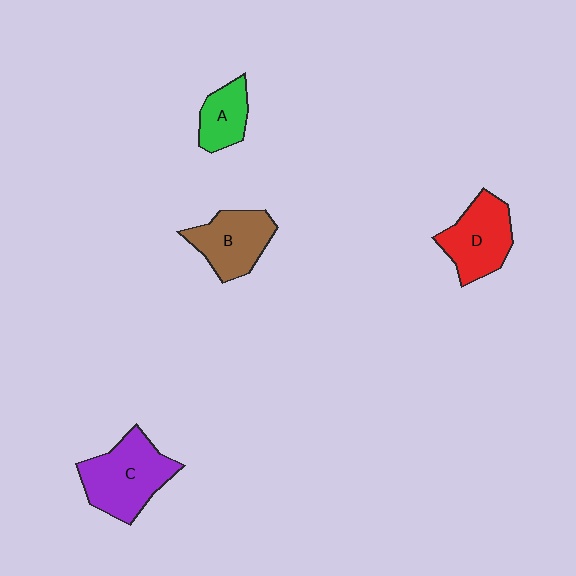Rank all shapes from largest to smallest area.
From largest to smallest: C (purple), D (red), B (brown), A (green).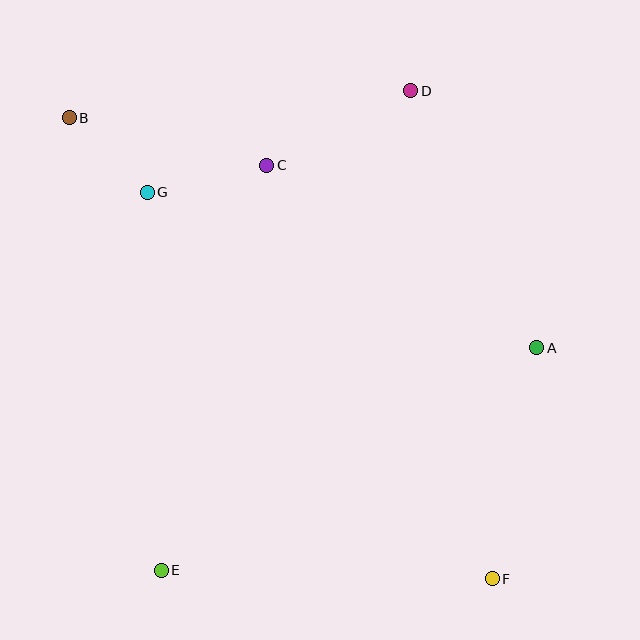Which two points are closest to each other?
Points B and G are closest to each other.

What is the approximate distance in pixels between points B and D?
The distance between B and D is approximately 343 pixels.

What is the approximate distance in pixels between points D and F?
The distance between D and F is approximately 495 pixels.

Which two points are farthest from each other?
Points B and F are farthest from each other.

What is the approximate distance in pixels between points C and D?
The distance between C and D is approximately 162 pixels.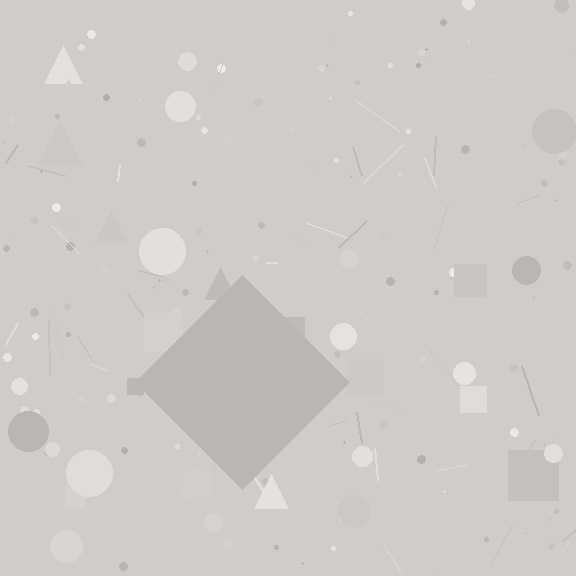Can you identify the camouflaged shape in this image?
The camouflaged shape is a diamond.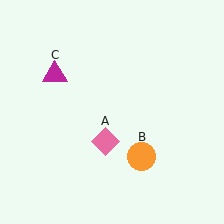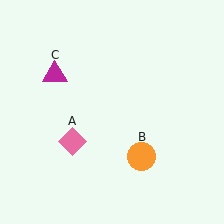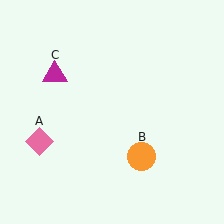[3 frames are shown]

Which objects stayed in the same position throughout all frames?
Orange circle (object B) and magenta triangle (object C) remained stationary.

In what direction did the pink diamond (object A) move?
The pink diamond (object A) moved left.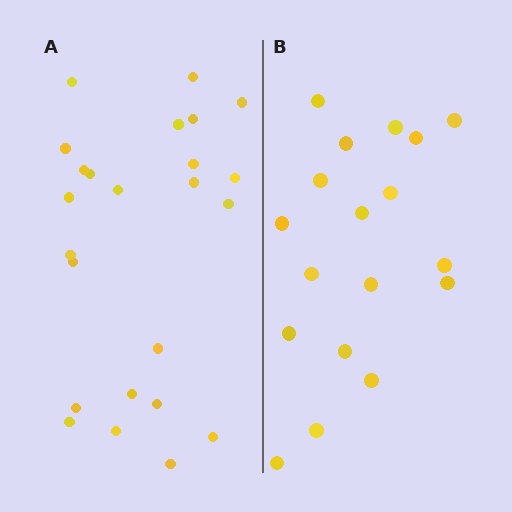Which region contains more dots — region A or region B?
Region A (the left region) has more dots.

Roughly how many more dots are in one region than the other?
Region A has about 6 more dots than region B.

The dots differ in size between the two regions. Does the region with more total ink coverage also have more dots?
No. Region B has more total ink coverage because its dots are larger, but region A actually contains more individual dots. Total area can be misleading — the number of items is what matters here.